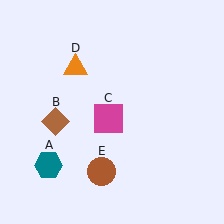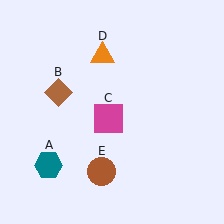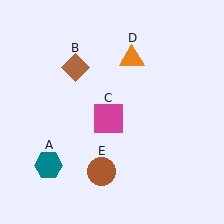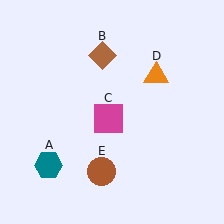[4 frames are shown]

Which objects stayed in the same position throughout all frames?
Teal hexagon (object A) and magenta square (object C) and brown circle (object E) remained stationary.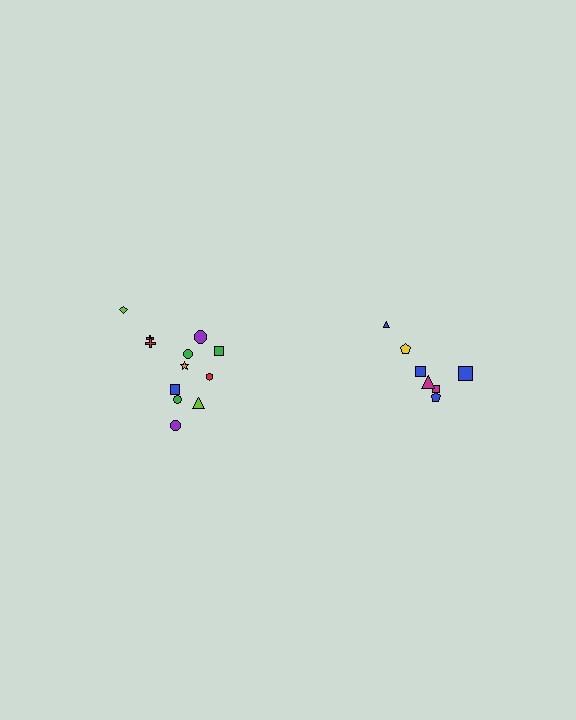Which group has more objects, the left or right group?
The left group.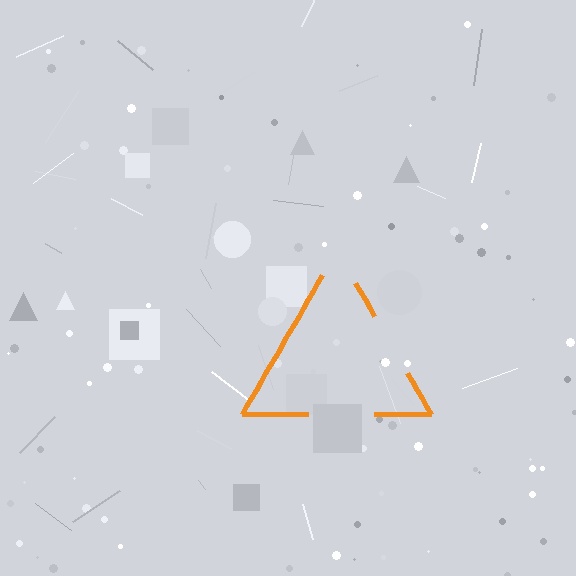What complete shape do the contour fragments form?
The contour fragments form a triangle.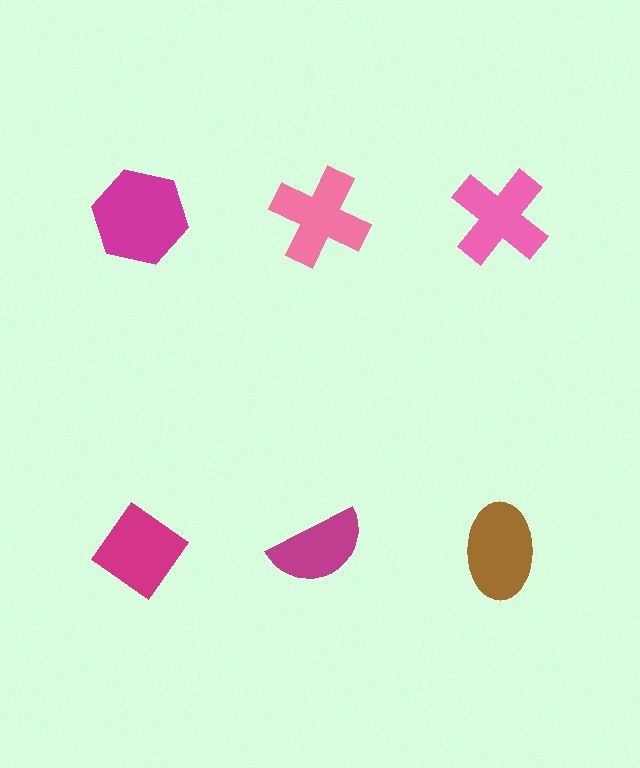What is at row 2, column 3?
A brown ellipse.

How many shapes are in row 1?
3 shapes.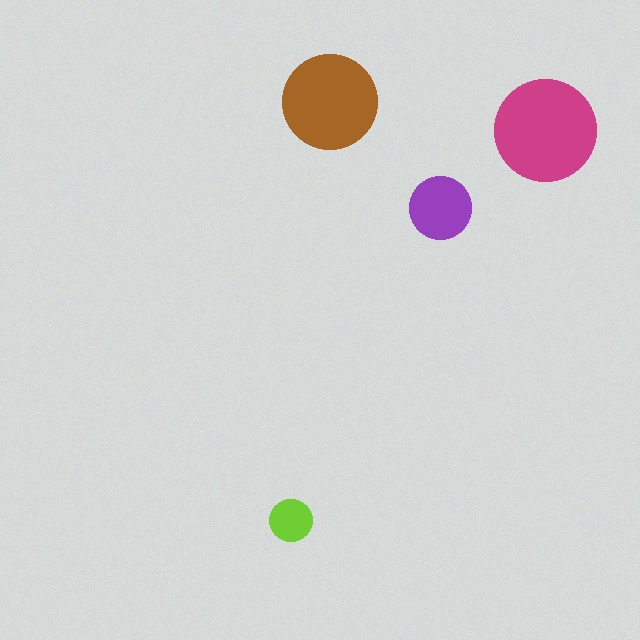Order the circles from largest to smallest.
the magenta one, the brown one, the purple one, the lime one.